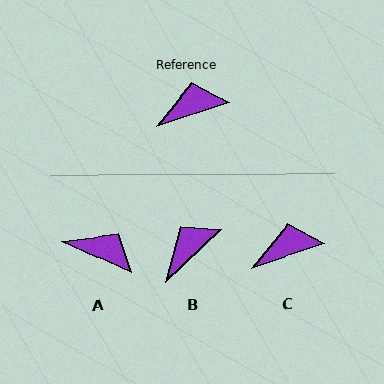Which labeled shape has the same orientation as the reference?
C.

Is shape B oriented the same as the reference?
No, it is off by about 24 degrees.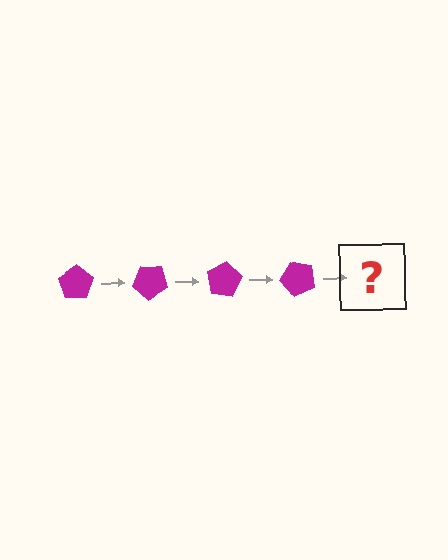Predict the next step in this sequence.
The next step is a magenta pentagon rotated 160 degrees.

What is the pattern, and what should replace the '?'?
The pattern is that the pentagon rotates 40 degrees each step. The '?' should be a magenta pentagon rotated 160 degrees.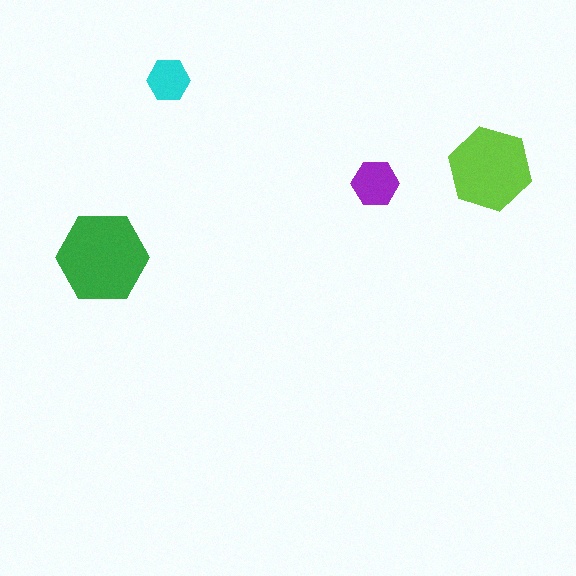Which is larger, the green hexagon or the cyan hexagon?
The green one.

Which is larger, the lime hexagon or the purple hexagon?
The lime one.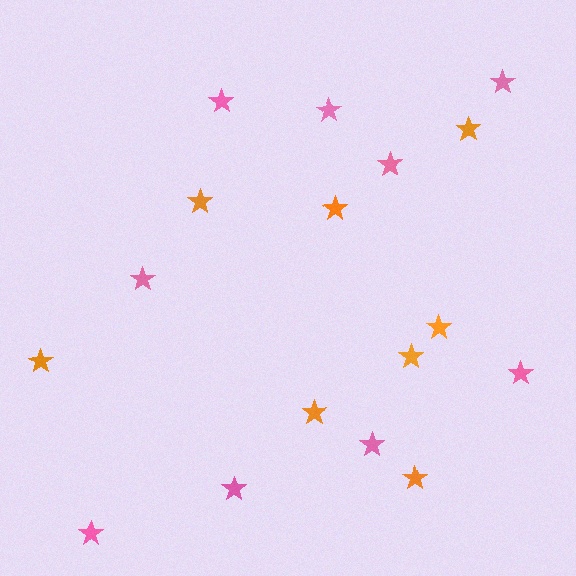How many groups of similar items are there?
There are 2 groups: one group of orange stars (8) and one group of pink stars (9).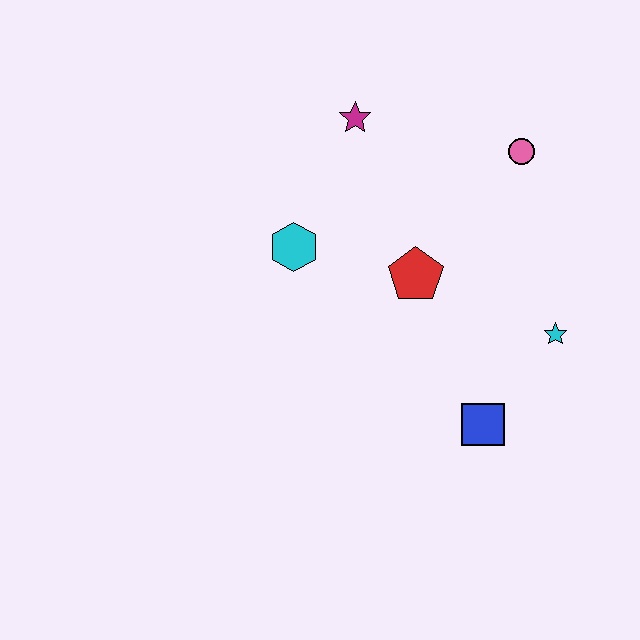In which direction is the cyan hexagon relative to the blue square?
The cyan hexagon is to the left of the blue square.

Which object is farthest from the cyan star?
The magenta star is farthest from the cyan star.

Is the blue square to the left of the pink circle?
Yes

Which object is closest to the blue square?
The cyan star is closest to the blue square.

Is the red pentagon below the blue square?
No